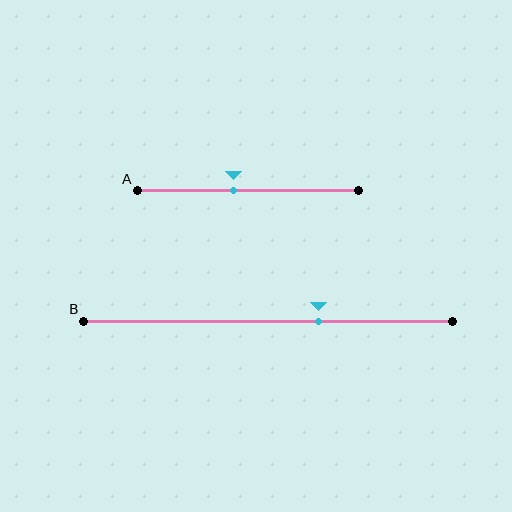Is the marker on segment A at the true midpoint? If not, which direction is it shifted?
No, the marker on segment A is shifted to the left by about 7% of the segment length.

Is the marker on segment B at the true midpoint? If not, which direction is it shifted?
No, the marker on segment B is shifted to the right by about 14% of the segment length.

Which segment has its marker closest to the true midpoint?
Segment A has its marker closest to the true midpoint.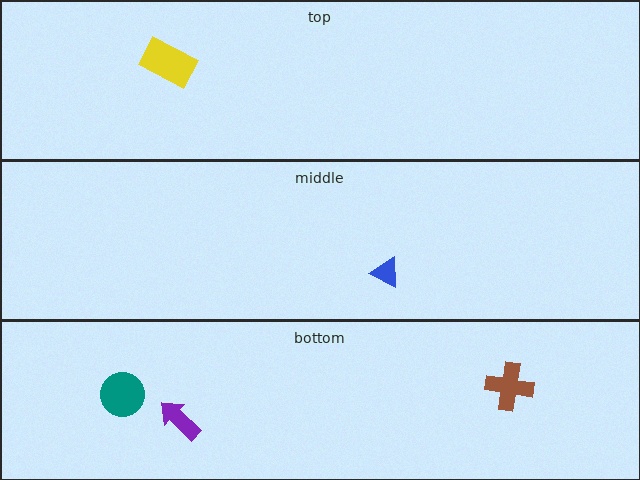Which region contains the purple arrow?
The bottom region.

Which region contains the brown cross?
The bottom region.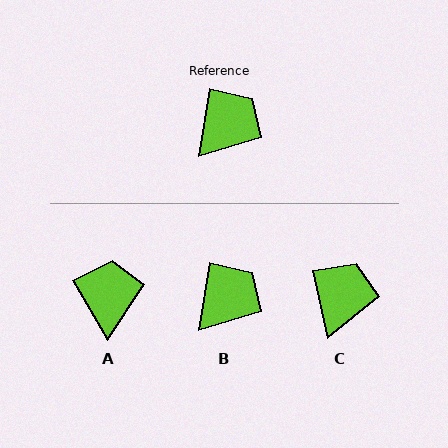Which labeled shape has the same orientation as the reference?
B.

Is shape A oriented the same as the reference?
No, it is off by about 40 degrees.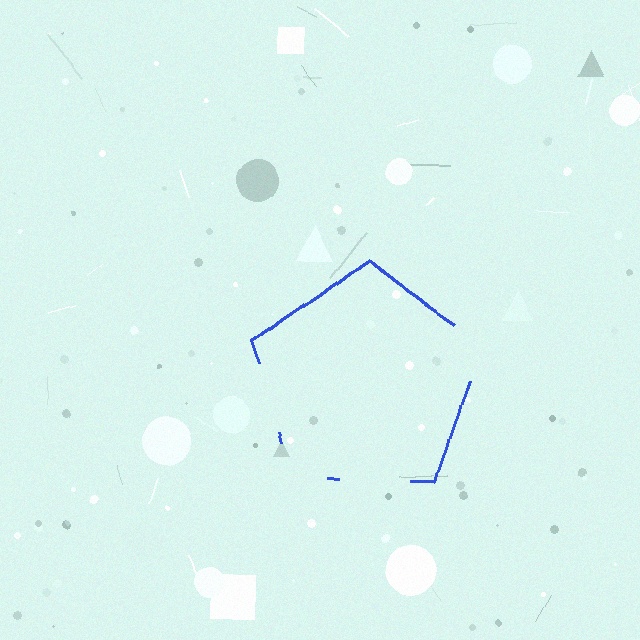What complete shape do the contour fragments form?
The contour fragments form a pentagon.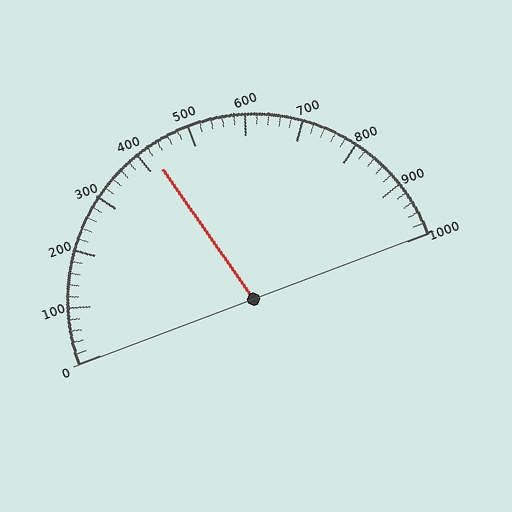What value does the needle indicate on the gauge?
The needle indicates approximately 420.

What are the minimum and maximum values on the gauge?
The gauge ranges from 0 to 1000.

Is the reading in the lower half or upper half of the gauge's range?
The reading is in the lower half of the range (0 to 1000).